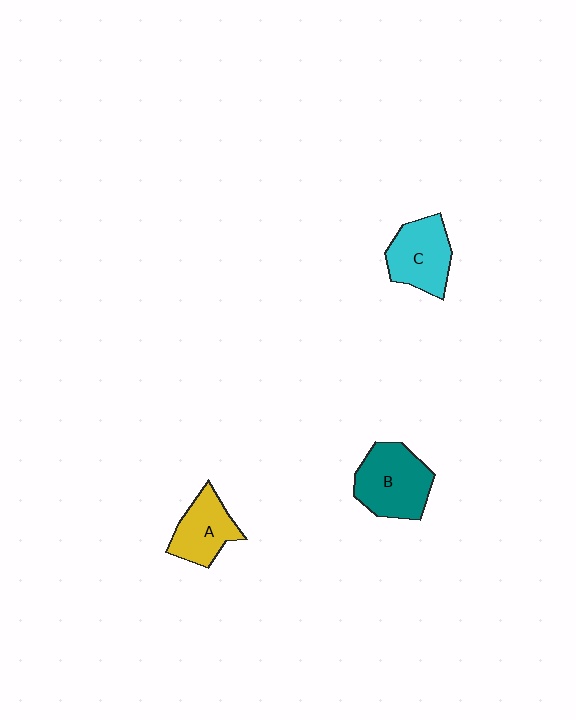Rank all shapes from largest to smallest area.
From largest to smallest: B (teal), C (cyan), A (yellow).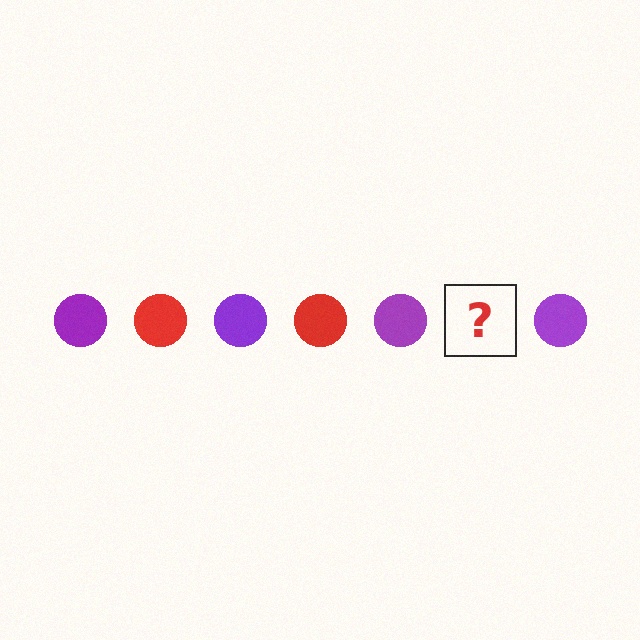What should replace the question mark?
The question mark should be replaced with a red circle.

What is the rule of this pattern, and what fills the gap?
The rule is that the pattern cycles through purple, red circles. The gap should be filled with a red circle.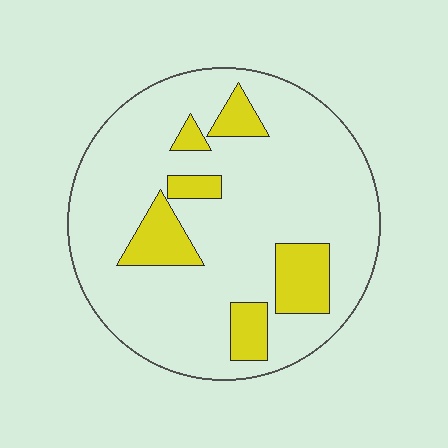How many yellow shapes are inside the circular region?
6.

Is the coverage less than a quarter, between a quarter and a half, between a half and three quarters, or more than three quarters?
Less than a quarter.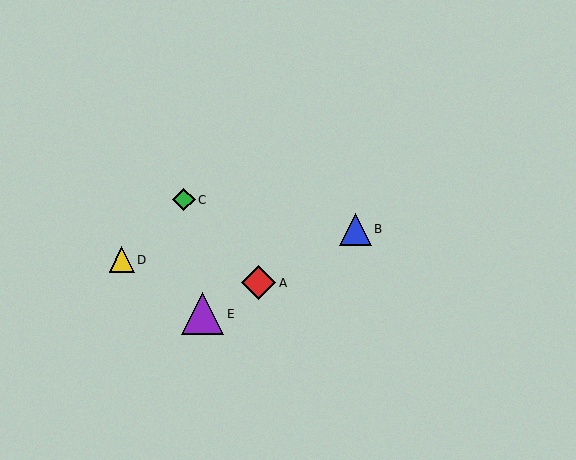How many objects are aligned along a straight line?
3 objects (A, B, E) are aligned along a straight line.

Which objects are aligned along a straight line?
Objects A, B, E are aligned along a straight line.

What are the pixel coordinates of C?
Object C is at (184, 200).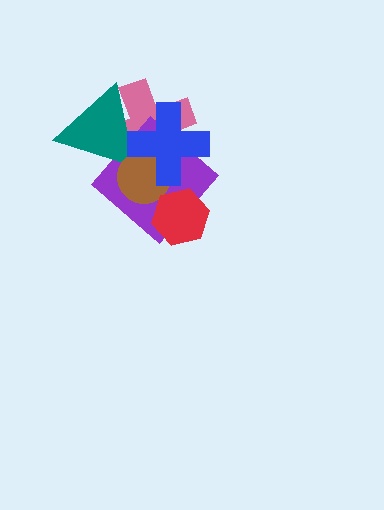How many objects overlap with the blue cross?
4 objects overlap with the blue cross.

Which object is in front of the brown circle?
The blue cross is in front of the brown circle.